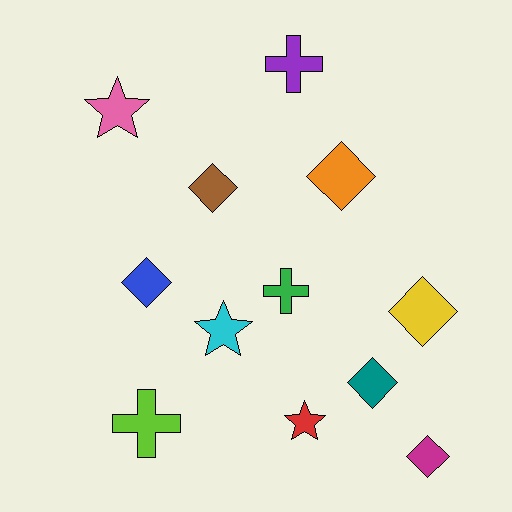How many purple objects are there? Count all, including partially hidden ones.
There is 1 purple object.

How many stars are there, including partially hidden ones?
There are 3 stars.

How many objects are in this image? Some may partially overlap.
There are 12 objects.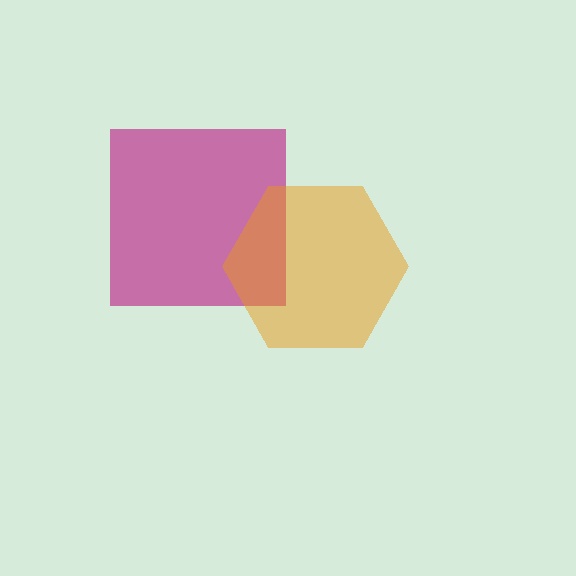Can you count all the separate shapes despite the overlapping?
Yes, there are 2 separate shapes.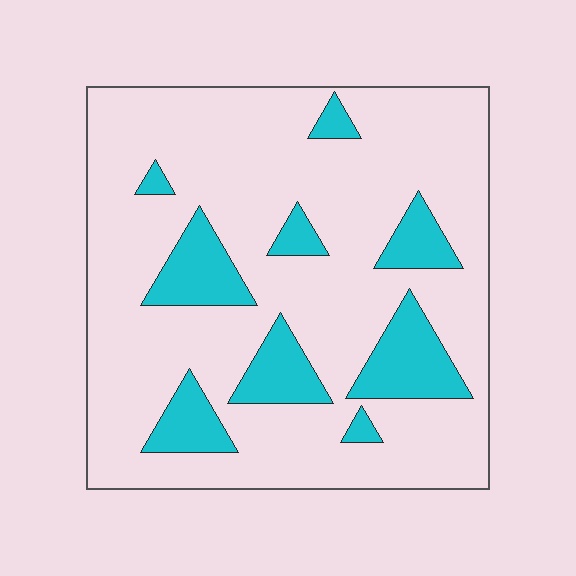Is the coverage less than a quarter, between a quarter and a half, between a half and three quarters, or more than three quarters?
Less than a quarter.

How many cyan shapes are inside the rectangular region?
9.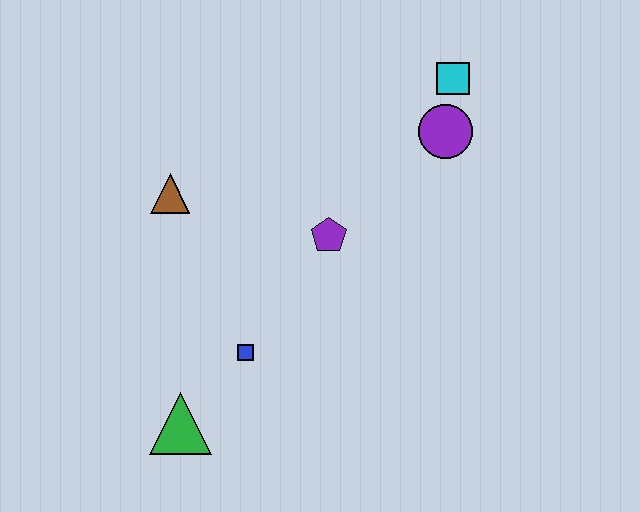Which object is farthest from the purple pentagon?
The green triangle is farthest from the purple pentagon.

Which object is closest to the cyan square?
The purple circle is closest to the cyan square.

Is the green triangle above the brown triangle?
No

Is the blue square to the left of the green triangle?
No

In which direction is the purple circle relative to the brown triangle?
The purple circle is to the right of the brown triangle.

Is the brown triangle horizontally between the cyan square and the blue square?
No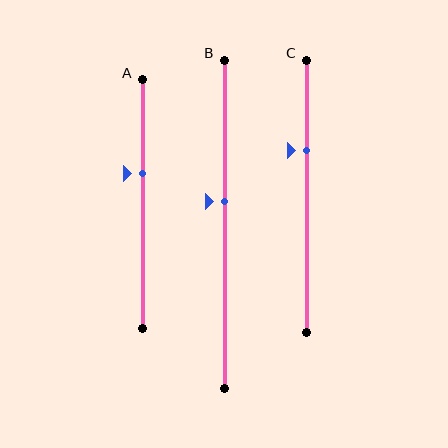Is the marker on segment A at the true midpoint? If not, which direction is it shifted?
No, the marker on segment A is shifted upward by about 12% of the segment length.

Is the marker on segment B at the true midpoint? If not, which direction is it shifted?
No, the marker on segment B is shifted upward by about 7% of the segment length.